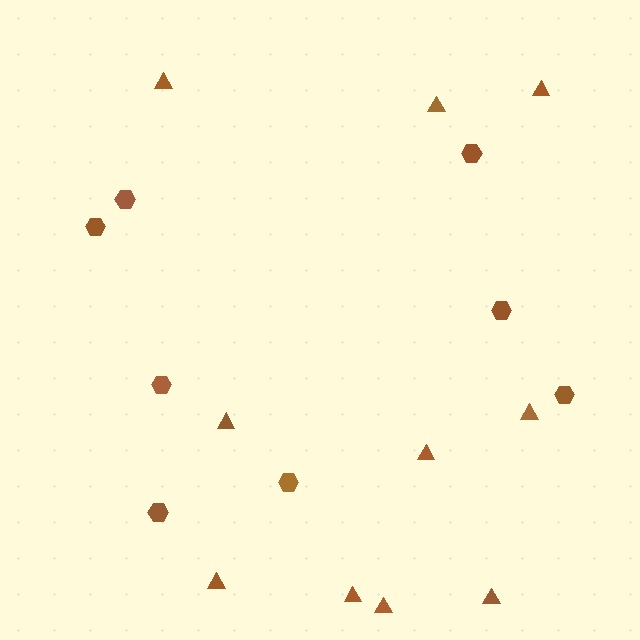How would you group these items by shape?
There are 2 groups: one group of hexagons (8) and one group of triangles (10).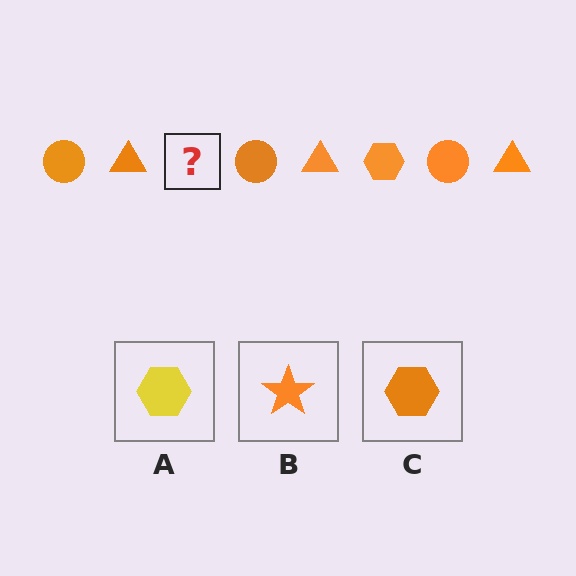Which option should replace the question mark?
Option C.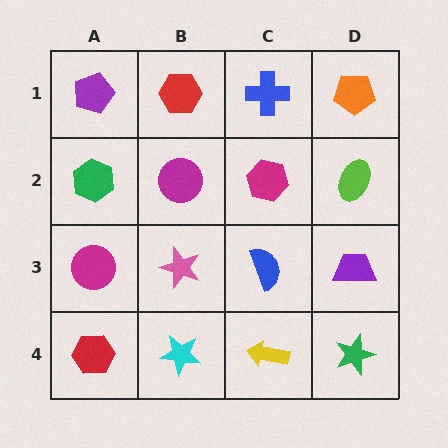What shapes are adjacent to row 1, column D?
A lime ellipse (row 2, column D), a blue cross (row 1, column C).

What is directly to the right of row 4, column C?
A green star.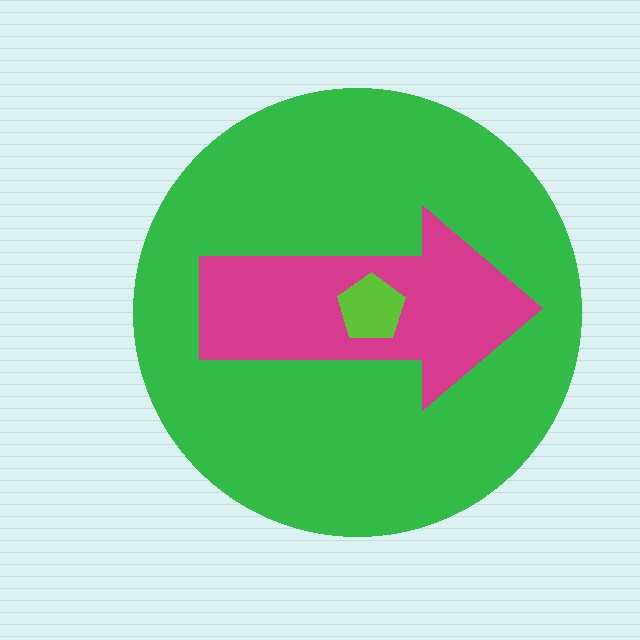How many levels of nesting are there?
3.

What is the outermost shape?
The green circle.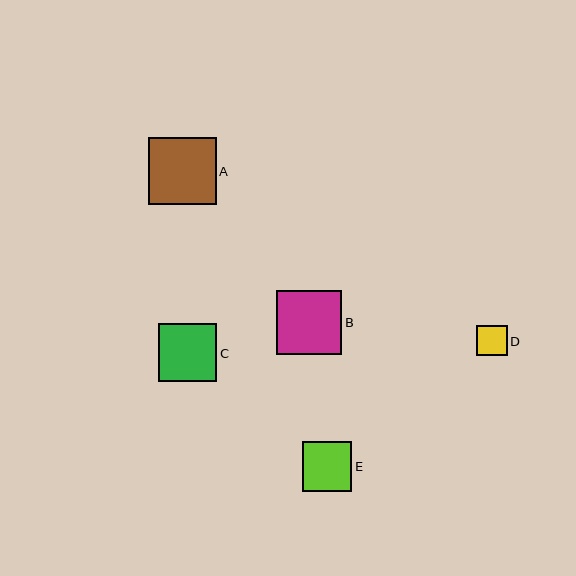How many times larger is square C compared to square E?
Square C is approximately 1.2 times the size of square E.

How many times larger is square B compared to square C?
Square B is approximately 1.1 times the size of square C.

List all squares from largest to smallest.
From largest to smallest: A, B, C, E, D.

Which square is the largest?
Square A is the largest with a size of approximately 67 pixels.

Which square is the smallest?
Square D is the smallest with a size of approximately 30 pixels.